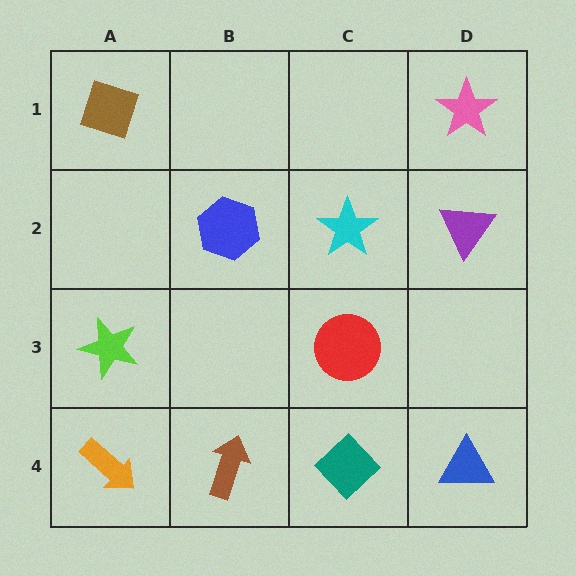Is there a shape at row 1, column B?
No, that cell is empty.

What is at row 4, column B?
A brown arrow.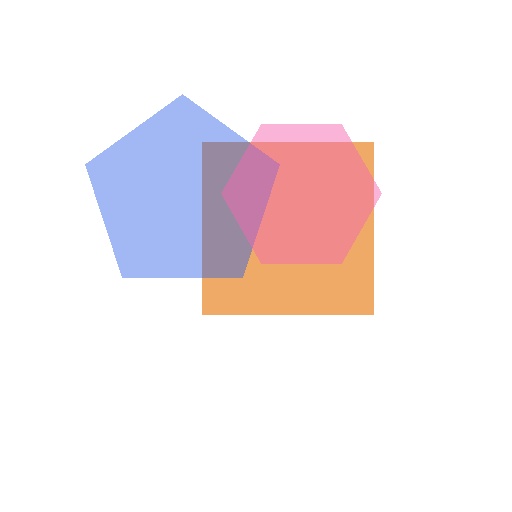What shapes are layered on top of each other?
The layered shapes are: an orange square, a blue pentagon, a pink hexagon.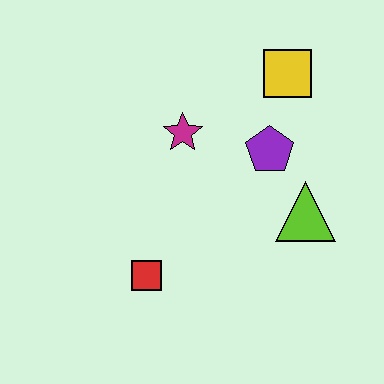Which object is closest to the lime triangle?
The purple pentagon is closest to the lime triangle.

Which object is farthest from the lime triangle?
The red square is farthest from the lime triangle.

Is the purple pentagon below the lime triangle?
No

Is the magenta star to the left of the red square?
No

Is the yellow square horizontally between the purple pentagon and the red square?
No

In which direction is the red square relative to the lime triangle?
The red square is to the left of the lime triangle.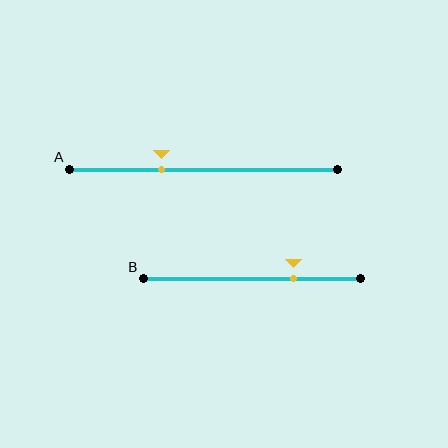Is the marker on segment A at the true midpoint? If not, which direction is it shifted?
No, the marker on segment A is shifted to the left by about 16% of the segment length.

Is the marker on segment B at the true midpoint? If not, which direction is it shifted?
No, the marker on segment B is shifted to the right by about 19% of the segment length.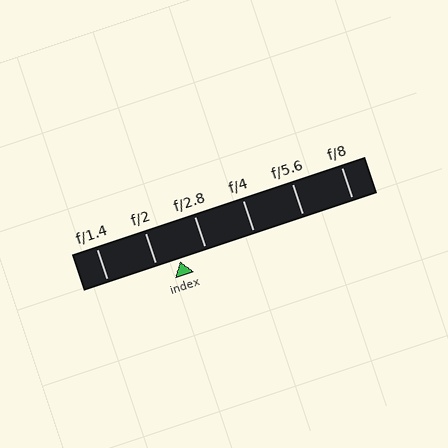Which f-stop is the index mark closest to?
The index mark is closest to f/2.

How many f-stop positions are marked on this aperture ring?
There are 6 f-stop positions marked.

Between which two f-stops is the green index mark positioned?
The index mark is between f/2 and f/2.8.